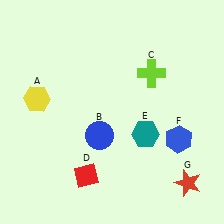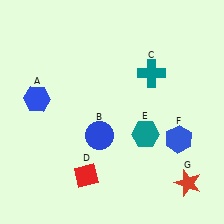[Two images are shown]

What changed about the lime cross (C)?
In Image 1, C is lime. In Image 2, it changed to teal.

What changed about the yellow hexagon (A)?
In Image 1, A is yellow. In Image 2, it changed to blue.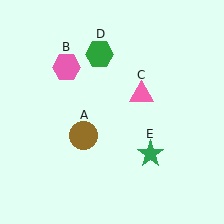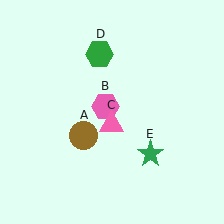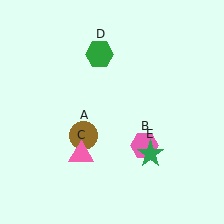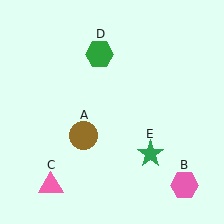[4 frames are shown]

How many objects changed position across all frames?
2 objects changed position: pink hexagon (object B), pink triangle (object C).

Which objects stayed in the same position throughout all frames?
Brown circle (object A) and green hexagon (object D) and green star (object E) remained stationary.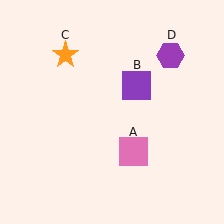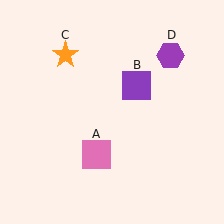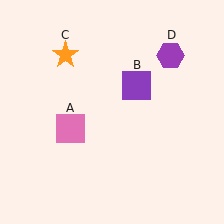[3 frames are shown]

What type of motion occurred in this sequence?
The pink square (object A) rotated clockwise around the center of the scene.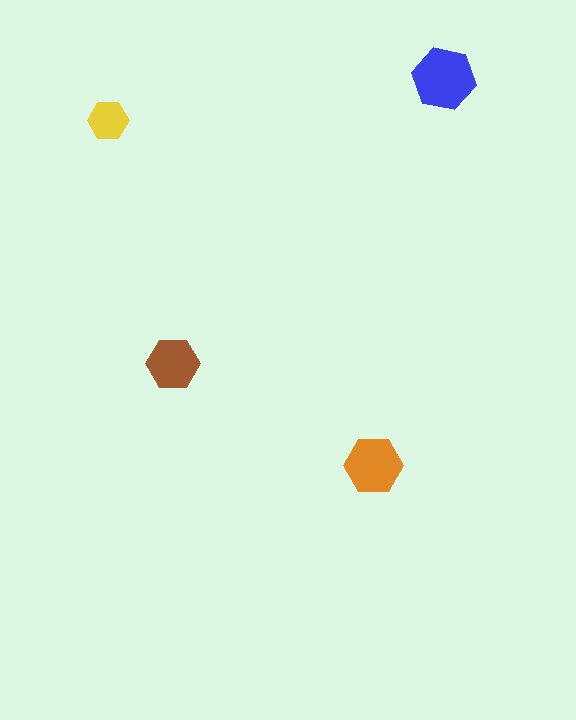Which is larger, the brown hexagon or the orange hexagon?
The orange one.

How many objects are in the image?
There are 4 objects in the image.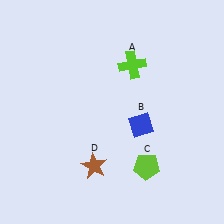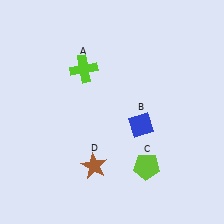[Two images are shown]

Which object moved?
The lime cross (A) moved left.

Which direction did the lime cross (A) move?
The lime cross (A) moved left.